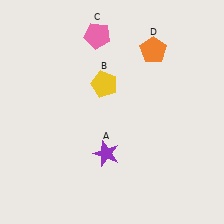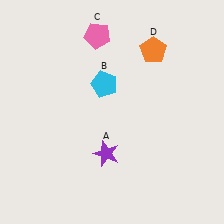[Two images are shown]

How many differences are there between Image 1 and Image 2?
There is 1 difference between the two images.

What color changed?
The pentagon (B) changed from yellow in Image 1 to cyan in Image 2.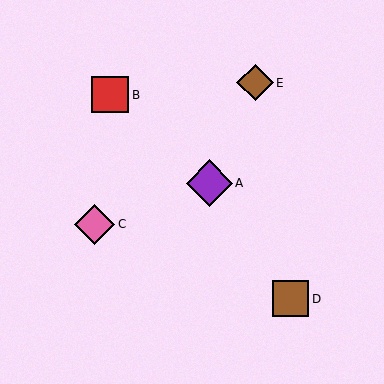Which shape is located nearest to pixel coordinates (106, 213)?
The pink diamond (labeled C) at (95, 224) is nearest to that location.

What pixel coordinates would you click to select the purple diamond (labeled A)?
Click at (209, 183) to select the purple diamond A.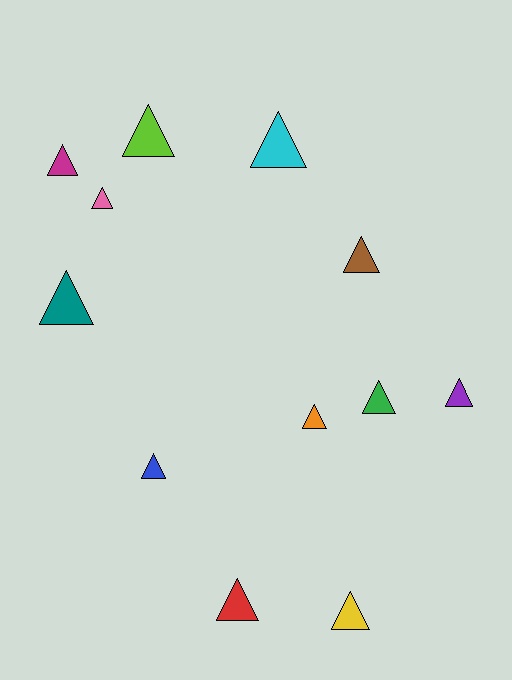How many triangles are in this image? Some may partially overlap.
There are 12 triangles.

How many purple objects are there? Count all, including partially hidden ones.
There is 1 purple object.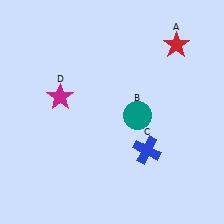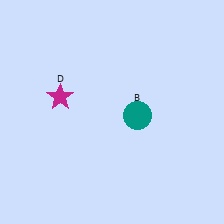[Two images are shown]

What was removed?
The blue cross (C), the red star (A) were removed in Image 2.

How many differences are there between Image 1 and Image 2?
There are 2 differences between the two images.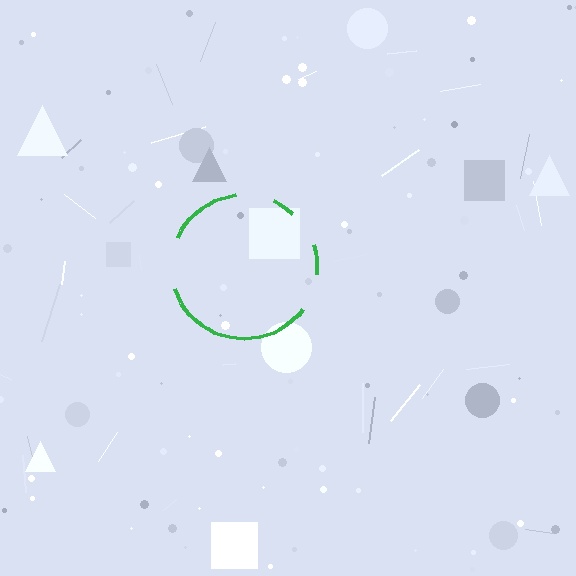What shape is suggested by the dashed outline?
The dashed outline suggests a circle.